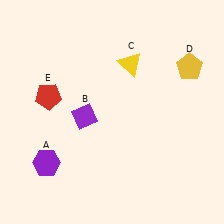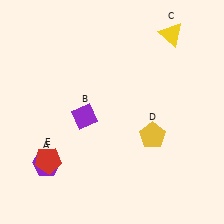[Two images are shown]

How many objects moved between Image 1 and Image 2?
3 objects moved between the two images.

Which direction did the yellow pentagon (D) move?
The yellow pentagon (D) moved down.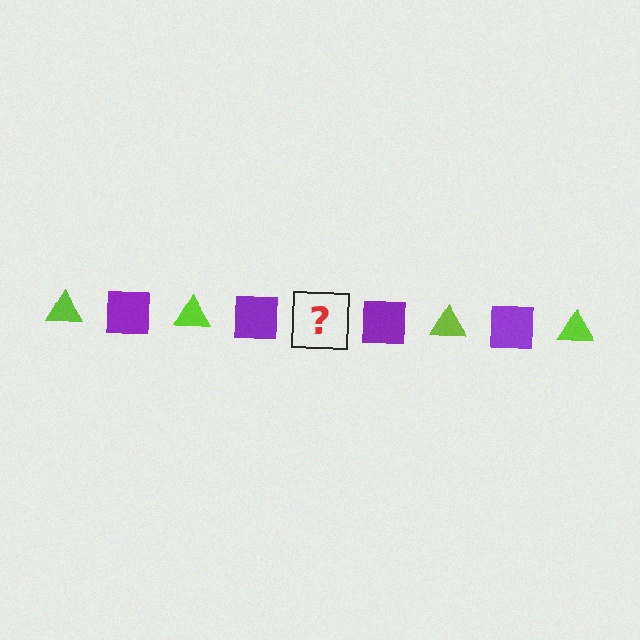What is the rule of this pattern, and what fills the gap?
The rule is that the pattern alternates between lime triangle and purple square. The gap should be filled with a lime triangle.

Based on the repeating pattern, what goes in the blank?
The blank should be a lime triangle.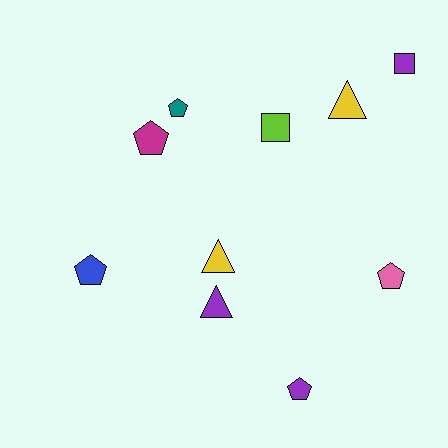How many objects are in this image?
There are 10 objects.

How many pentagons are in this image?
There are 5 pentagons.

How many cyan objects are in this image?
There are no cyan objects.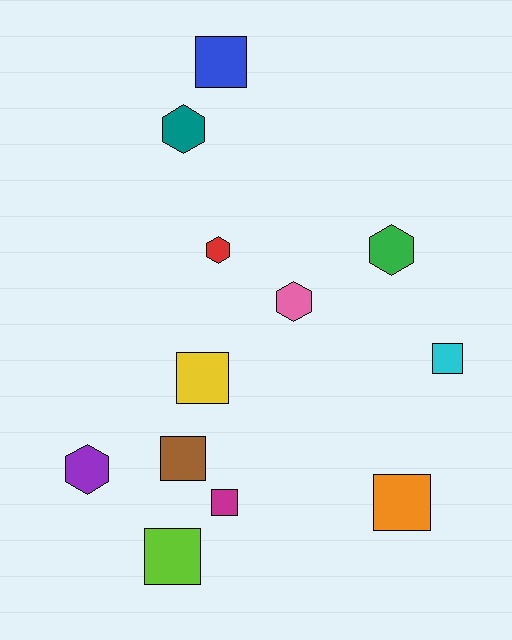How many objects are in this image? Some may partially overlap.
There are 12 objects.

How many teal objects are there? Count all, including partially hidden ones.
There is 1 teal object.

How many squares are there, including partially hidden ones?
There are 7 squares.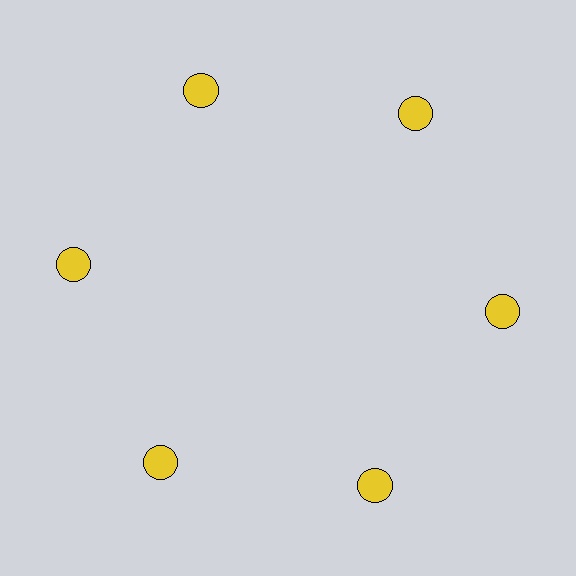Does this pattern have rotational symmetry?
Yes, this pattern has 6-fold rotational symmetry. It looks the same after rotating 60 degrees around the center.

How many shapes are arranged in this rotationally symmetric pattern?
There are 6 shapes, arranged in 6 groups of 1.